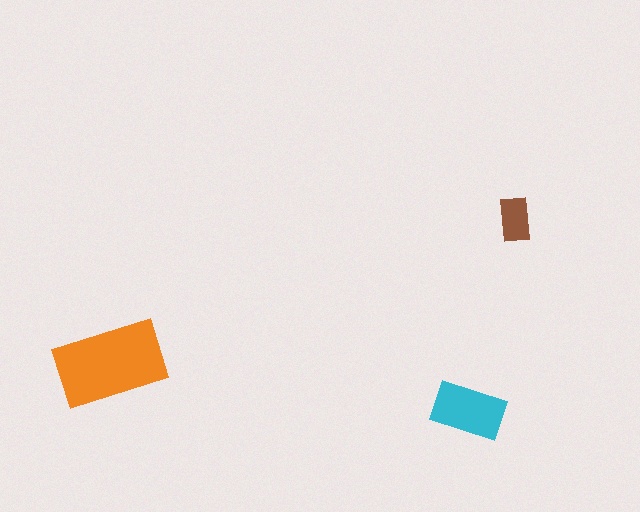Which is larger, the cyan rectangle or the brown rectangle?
The cyan one.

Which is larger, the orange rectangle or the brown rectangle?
The orange one.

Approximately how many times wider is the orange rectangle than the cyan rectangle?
About 1.5 times wider.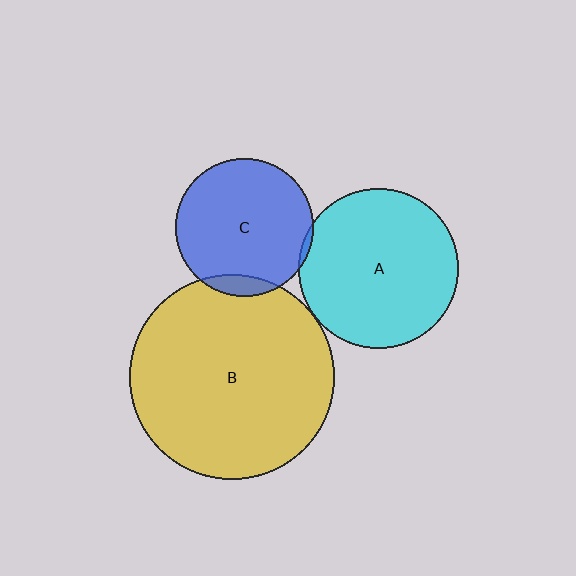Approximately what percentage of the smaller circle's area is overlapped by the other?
Approximately 10%.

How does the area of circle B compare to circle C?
Approximately 2.2 times.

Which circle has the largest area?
Circle B (yellow).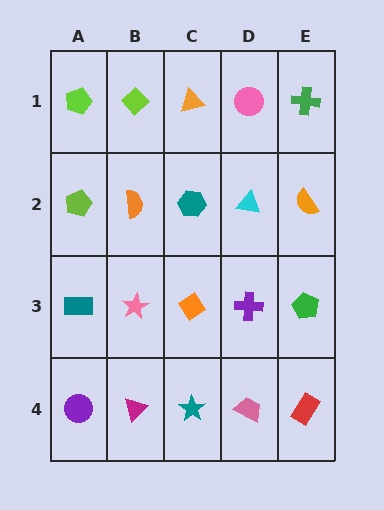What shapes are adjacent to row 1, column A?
A lime pentagon (row 2, column A), a lime diamond (row 1, column B).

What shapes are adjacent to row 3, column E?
An orange semicircle (row 2, column E), a red rectangle (row 4, column E), a purple cross (row 3, column D).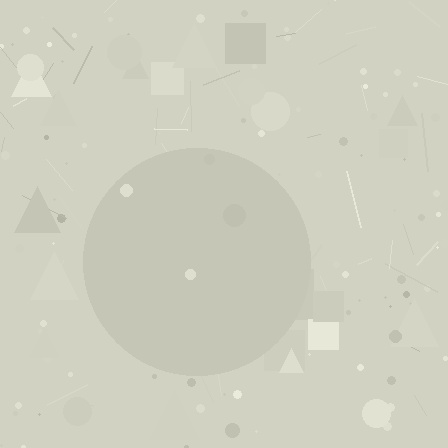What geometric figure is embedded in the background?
A circle is embedded in the background.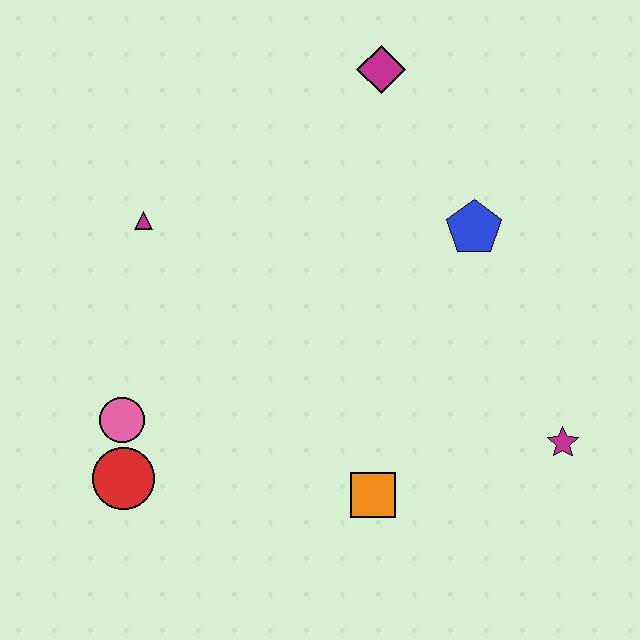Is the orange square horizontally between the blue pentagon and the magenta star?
No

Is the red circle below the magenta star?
Yes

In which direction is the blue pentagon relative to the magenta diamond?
The blue pentagon is below the magenta diamond.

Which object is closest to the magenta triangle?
The pink circle is closest to the magenta triangle.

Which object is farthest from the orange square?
The magenta diamond is farthest from the orange square.